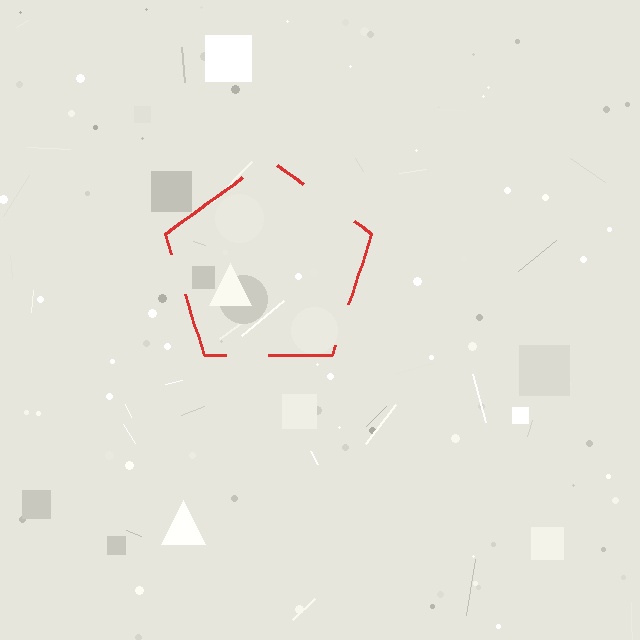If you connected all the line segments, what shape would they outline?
They would outline a pentagon.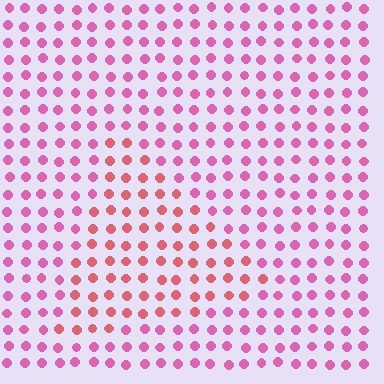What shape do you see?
I see a triangle.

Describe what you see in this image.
The image is filled with small pink elements in a uniform arrangement. A triangle-shaped region is visible where the elements are tinted to a slightly different hue, forming a subtle color boundary.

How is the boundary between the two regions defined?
The boundary is defined purely by a slight shift in hue (about 31 degrees). Spacing, size, and orientation are identical on both sides.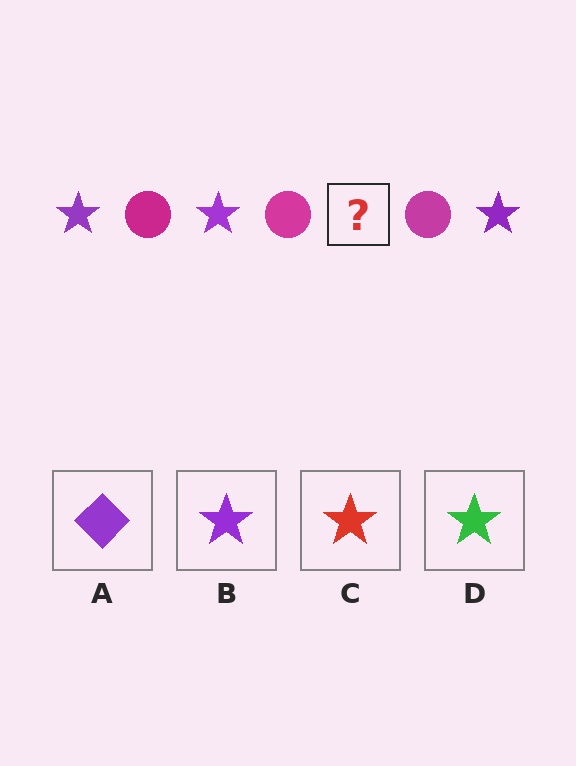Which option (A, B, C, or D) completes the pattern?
B.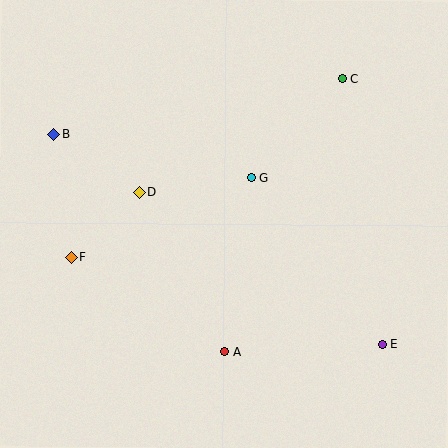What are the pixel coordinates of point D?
Point D is at (140, 192).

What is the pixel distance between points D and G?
The distance between D and G is 113 pixels.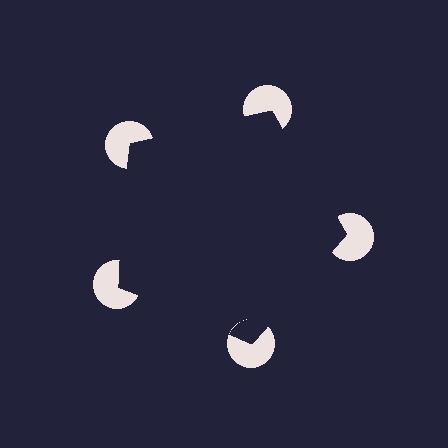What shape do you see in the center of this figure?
An illusory pentagon — its edges are inferred from the aligned wedge cuts in the pac-man discs, not physically drawn.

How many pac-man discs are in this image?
There are 5 — one at each vertex of the illusory pentagon.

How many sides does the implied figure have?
5 sides.